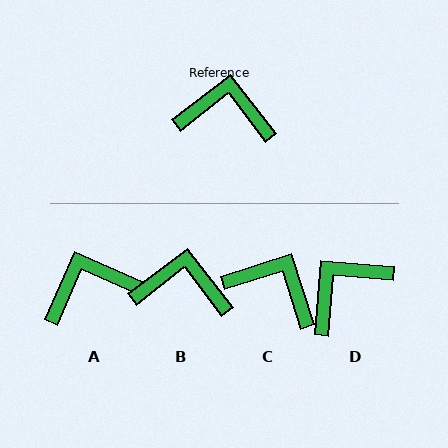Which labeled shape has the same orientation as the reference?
B.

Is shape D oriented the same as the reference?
No, it is off by about 48 degrees.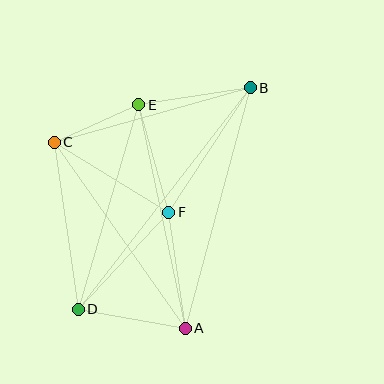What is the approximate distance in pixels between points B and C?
The distance between B and C is approximately 203 pixels.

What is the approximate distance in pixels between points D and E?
The distance between D and E is approximately 213 pixels.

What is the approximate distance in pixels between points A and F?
The distance between A and F is approximately 117 pixels.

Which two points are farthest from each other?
Points B and D are farthest from each other.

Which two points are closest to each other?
Points C and E are closest to each other.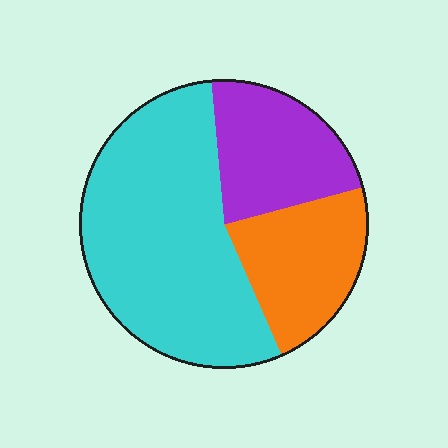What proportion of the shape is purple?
Purple covers about 20% of the shape.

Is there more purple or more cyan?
Cyan.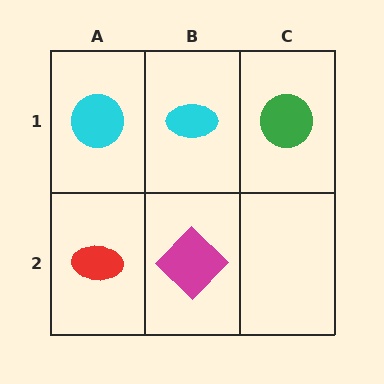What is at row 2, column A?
A red ellipse.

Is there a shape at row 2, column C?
No, that cell is empty.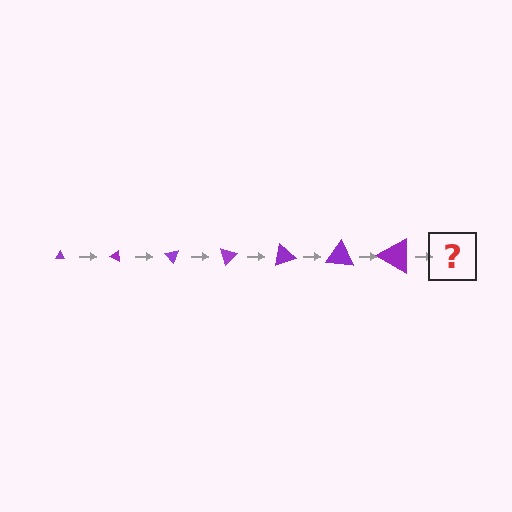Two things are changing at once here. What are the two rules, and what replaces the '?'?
The two rules are that the triangle grows larger each step and it rotates 25 degrees each step. The '?' should be a triangle, larger than the previous one and rotated 175 degrees from the start.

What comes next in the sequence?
The next element should be a triangle, larger than the previous one and rotated 175 degrees from the start.